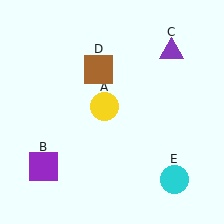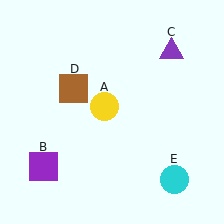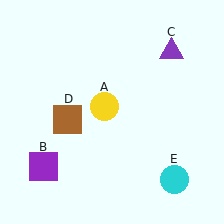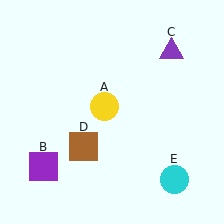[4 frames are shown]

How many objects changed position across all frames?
1 object changed position: brown square (object D).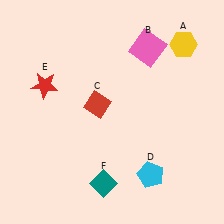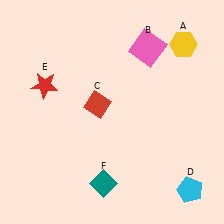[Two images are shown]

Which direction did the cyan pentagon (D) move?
The cyan pentagon (D) moved right.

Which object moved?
The cyan pentagon (D) moved right.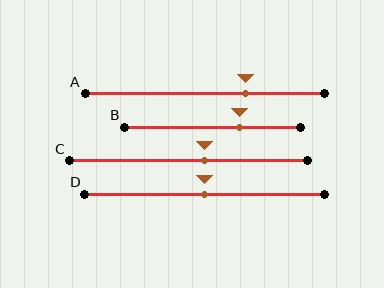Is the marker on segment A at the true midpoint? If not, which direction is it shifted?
No, the marker on segment A is shifted to the right by about 17% of the segment length.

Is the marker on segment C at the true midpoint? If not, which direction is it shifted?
No, the marker on segment C is shifted to the right by about 7% of the segment length.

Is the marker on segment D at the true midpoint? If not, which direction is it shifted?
Yes, the marker on segment D is at the true midpoint.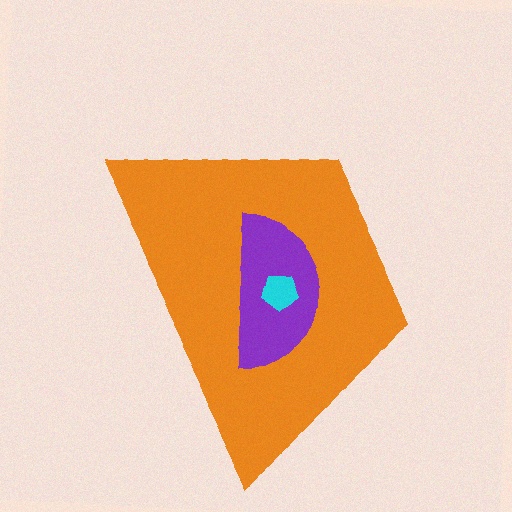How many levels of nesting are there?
3.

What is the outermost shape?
The orange trapezoid.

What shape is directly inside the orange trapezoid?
The purple semicircle.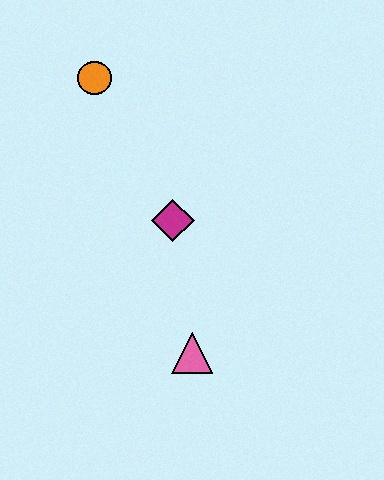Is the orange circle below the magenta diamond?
No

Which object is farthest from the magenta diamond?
The orange circle is farthest from the magenta diamond.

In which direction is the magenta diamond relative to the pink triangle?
The magenta diamond is above the pink triangle.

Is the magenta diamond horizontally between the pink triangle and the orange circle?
Yes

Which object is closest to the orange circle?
The magenta diamond is closest to the orange circle.